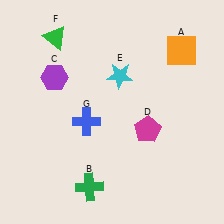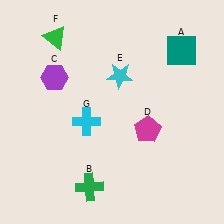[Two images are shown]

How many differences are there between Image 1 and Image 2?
There are 2 differences between the two images.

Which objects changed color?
A changed from orange to teal. G changed from blue to cyan.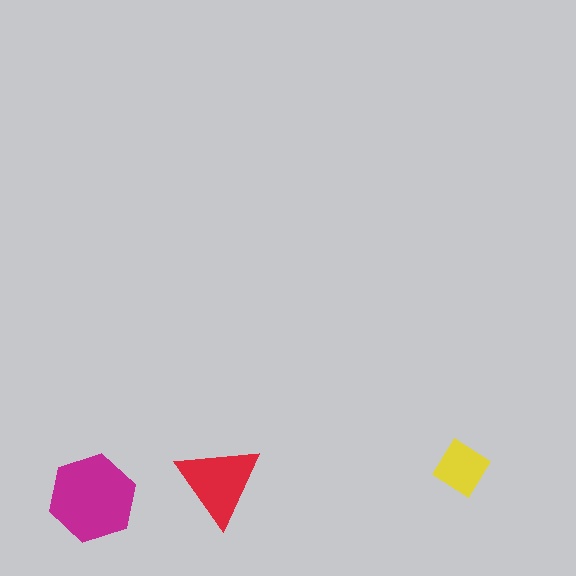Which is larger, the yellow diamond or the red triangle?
The red triangle.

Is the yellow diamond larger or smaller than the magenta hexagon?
Smaller.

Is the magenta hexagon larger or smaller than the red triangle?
Larger.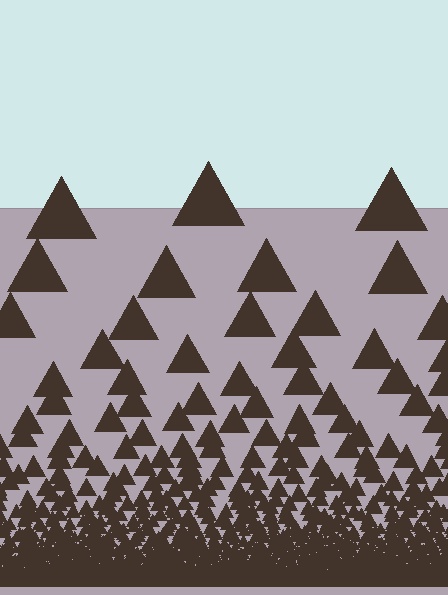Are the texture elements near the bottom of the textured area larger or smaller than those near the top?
Smaller. The gradient is inverted — elements near the bottom are smaller and denser.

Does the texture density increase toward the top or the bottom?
Density increases toward the bottom.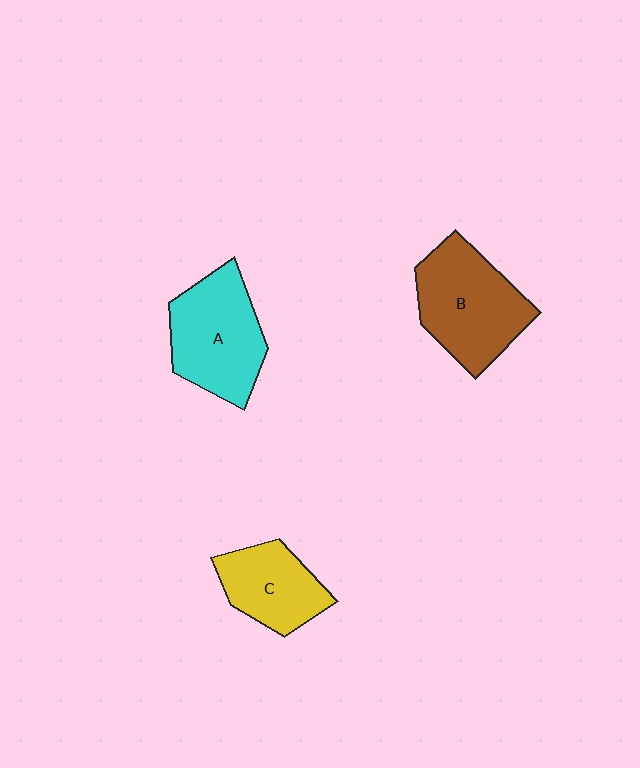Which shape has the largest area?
Shape B (brown).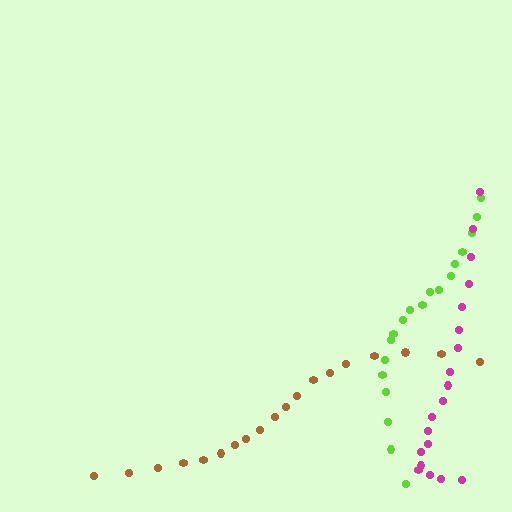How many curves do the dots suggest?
There are 3 distinct paths.